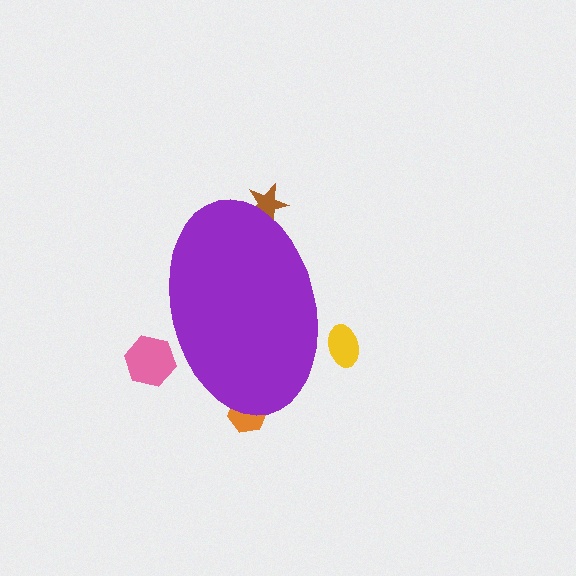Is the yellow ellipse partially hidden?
Yes, the yellow ellipse is partially hidden behind the purple ellipse.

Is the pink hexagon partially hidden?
Yes, the pink hexagon is partially hidden behind the purple ellipse.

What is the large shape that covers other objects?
A purple ellipse.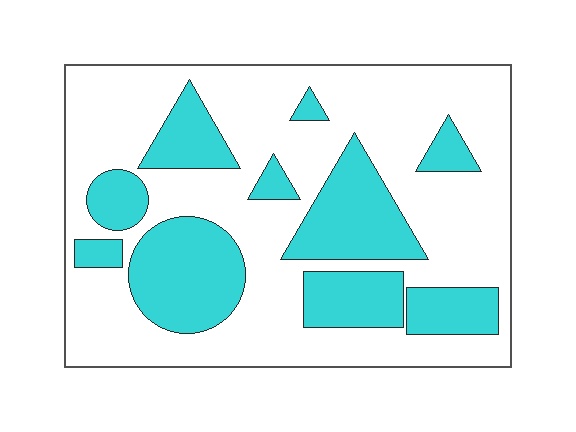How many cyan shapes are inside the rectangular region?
10.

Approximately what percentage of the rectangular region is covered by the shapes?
Approximately 30%.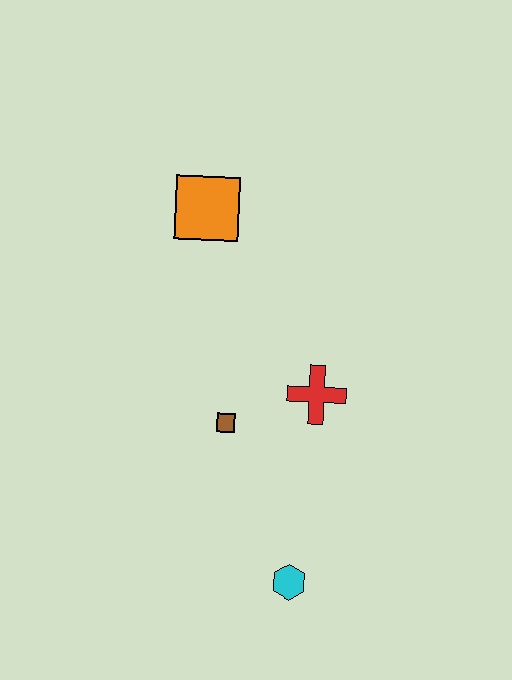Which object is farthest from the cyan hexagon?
The orange square is farthest from the cyan hexagon.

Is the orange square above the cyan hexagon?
Yes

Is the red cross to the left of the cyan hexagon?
No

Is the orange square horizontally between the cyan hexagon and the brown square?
No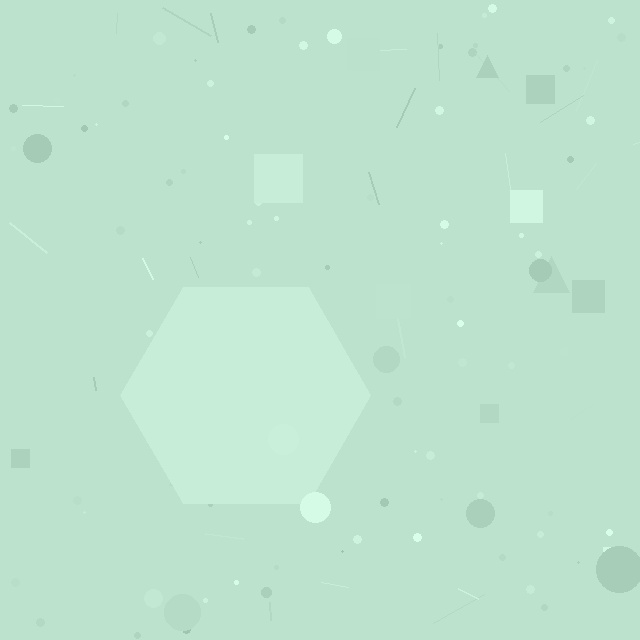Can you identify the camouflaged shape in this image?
The camouflaged shape is a hexagon.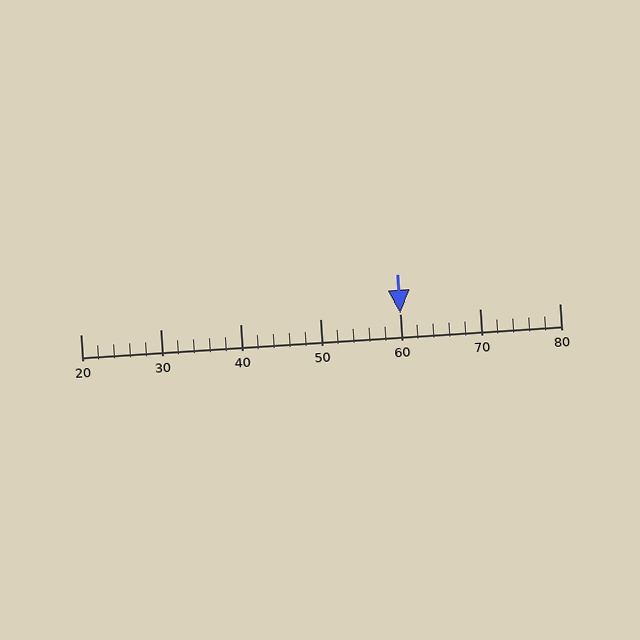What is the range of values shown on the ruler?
The ruler shows values from 20 to 80.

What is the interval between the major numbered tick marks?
The major tick marks are spaced 10 units apart.